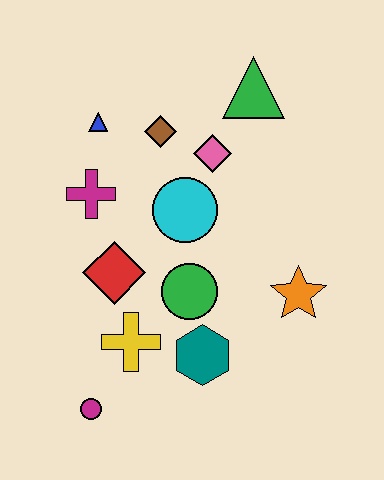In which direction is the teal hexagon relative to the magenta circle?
The teal hexagon is to the right of the magenta circle.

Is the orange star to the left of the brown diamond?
No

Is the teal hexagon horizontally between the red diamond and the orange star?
Yes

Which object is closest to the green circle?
The teal hexagon is closest to the green circle.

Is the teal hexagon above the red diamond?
No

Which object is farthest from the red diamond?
The green triangle is farthest from the red diamond.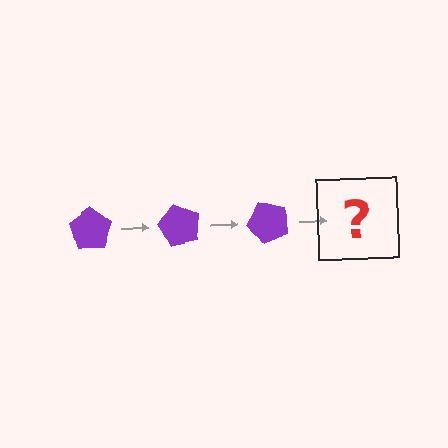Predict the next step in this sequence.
The next step is a purple pentagon rotated 180 degrees.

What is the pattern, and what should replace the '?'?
The pattern is that the pentagon rotates 60 degrees each step. The '?' should be a purple pentagon rotated 180 degrees.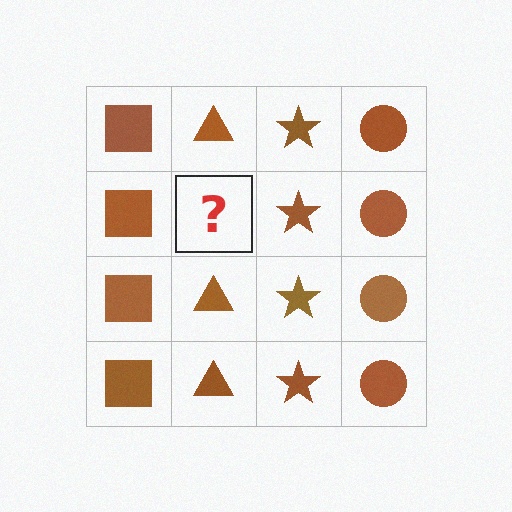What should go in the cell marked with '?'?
The missing cell should contain a brown triangle.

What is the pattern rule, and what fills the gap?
The rule is that each column has a consistent shape. The gap should be filled with a brown triangle.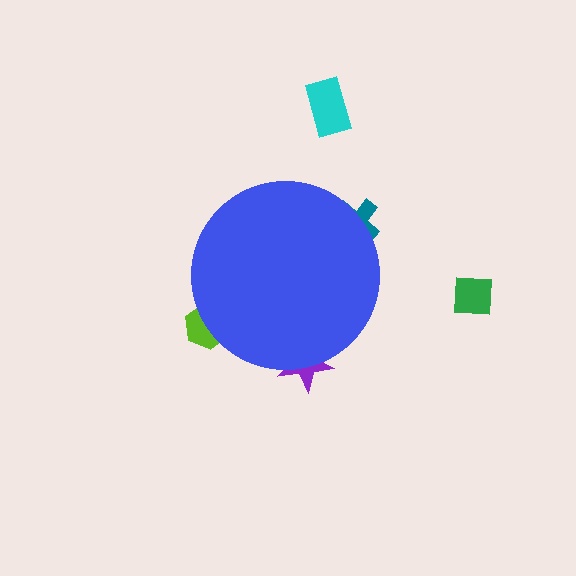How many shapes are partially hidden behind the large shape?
3 shapes are partially hidden.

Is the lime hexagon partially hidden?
Yes, the lime hexagon is partially hidden behind the blue circle.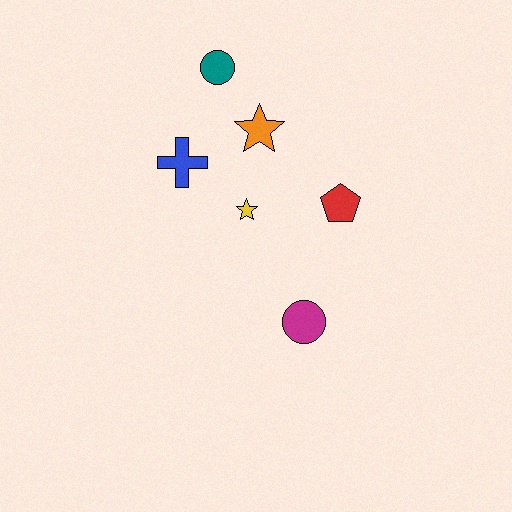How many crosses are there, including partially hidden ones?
There is 1 cross.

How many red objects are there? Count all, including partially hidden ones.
There is 1 red object.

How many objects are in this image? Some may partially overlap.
There are 6 objects.